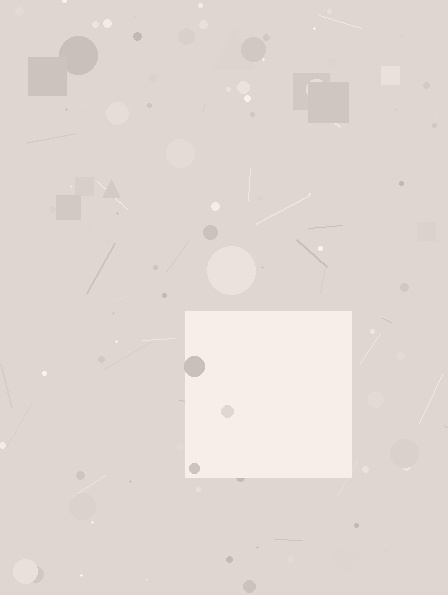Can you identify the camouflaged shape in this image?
The camouflaged shape is a square.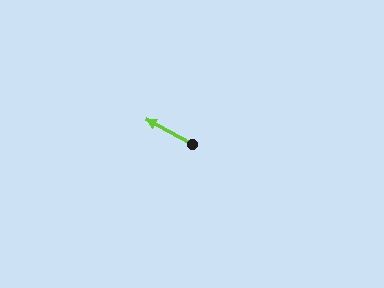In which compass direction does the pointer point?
Northwest.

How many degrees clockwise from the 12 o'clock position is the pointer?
Approximately 298 degrees.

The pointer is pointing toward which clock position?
Roughly 10 o'clock.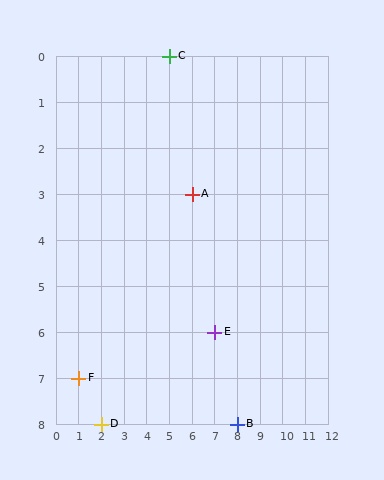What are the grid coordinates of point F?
Point F is at grid coordinates (1, 7).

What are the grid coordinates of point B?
Point B is at grid coordinates (8, 8).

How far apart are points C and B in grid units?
Points C and B are 3 columns and 8 rows apart (about 8.5 grid units diagonally).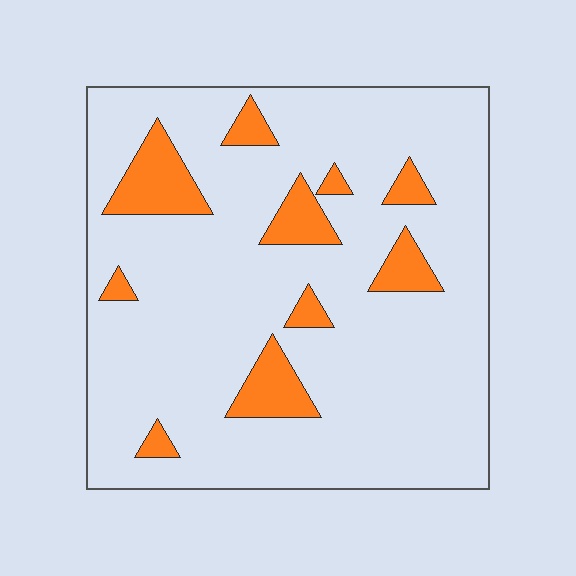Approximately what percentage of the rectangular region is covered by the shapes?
Approximately 15%.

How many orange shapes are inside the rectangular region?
10.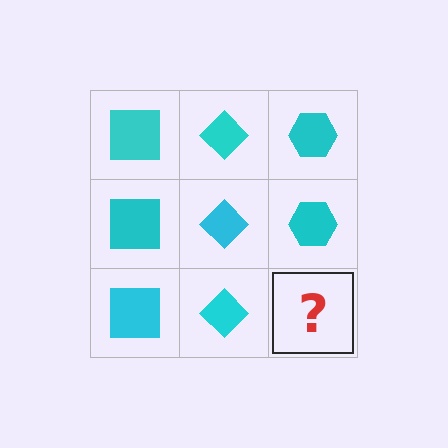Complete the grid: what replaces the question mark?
The question mark should be replaced with a cyan hexagon.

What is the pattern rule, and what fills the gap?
The rule is that each column has a consistent shape. The gap should be filled with a cyan hexagon.